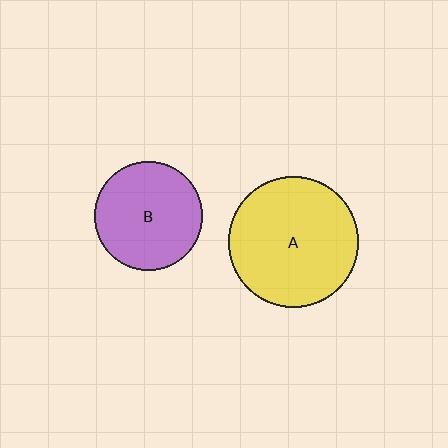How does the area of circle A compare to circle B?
Approximately 1.5 times.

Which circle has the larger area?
Circle A (yellow).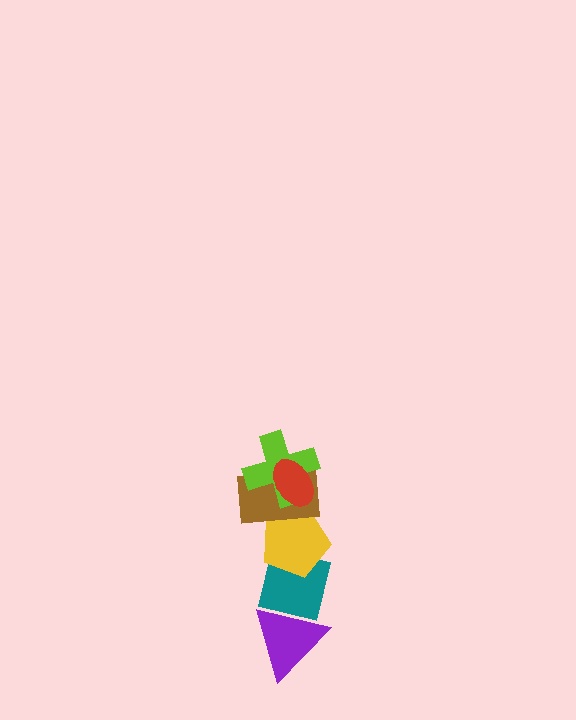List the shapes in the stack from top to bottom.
From top to bottom: the red ellipse, the lime cross, the brown rectangle, the yellow pentagon, the teal square, the purple triangle.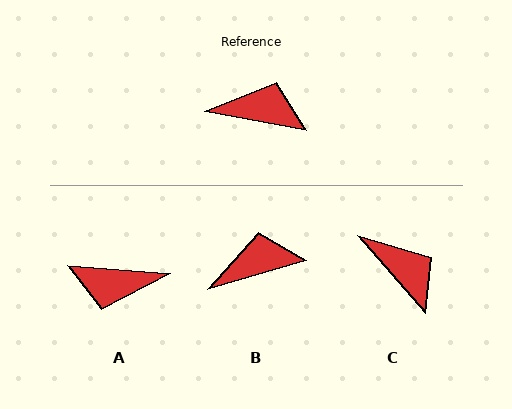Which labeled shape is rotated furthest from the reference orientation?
A, about 175 degrees away.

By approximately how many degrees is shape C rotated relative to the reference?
Approximately 39 degrees clockwise.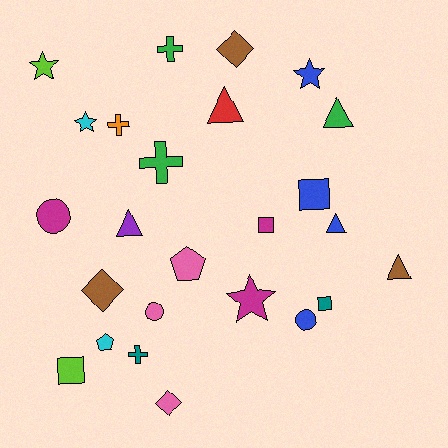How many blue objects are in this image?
There are 4 blue objects.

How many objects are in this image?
There are 25 objects.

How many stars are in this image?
There are 4 stars.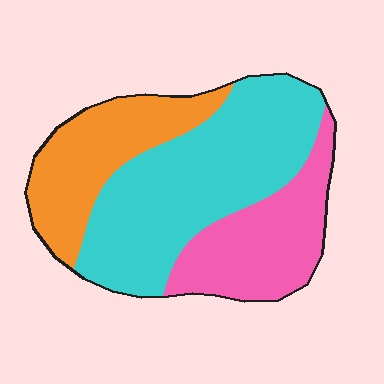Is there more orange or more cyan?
Cyan.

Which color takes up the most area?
Cyan, at roughly 50%.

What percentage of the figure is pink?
Pink takes up about one quarter (1/4) of the figure.